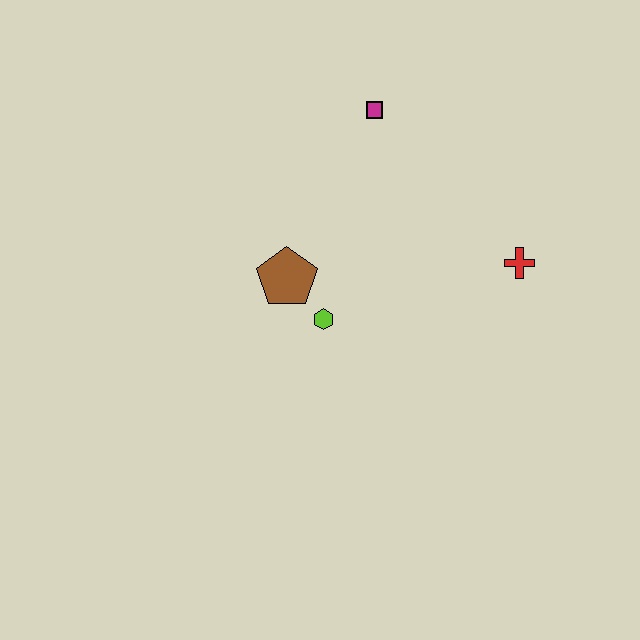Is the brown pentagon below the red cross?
Yes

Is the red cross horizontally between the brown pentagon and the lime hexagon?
No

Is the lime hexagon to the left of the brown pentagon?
No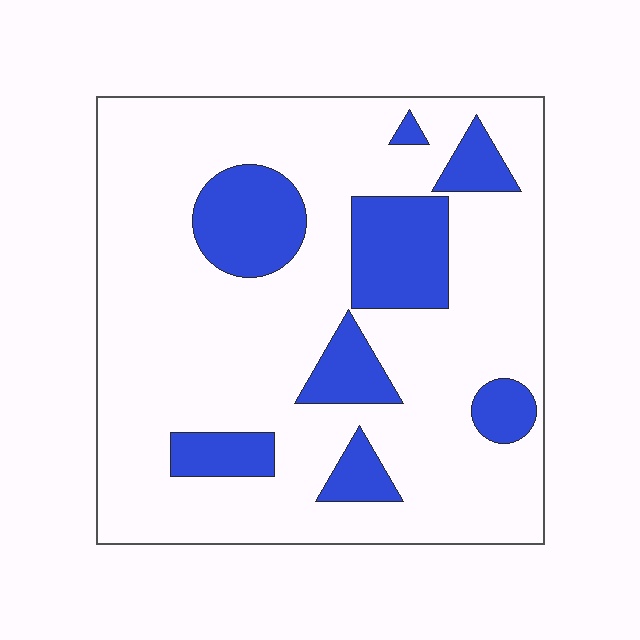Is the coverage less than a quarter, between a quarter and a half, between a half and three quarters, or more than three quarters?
Less than a quarter.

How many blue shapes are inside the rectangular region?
8.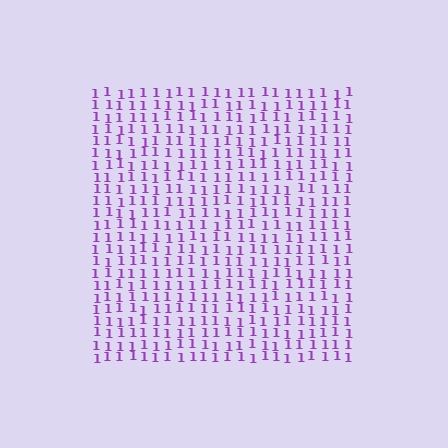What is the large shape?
The large shape is a square.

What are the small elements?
The small elements are digit 1's.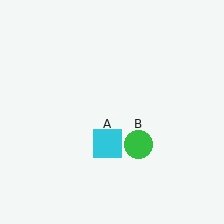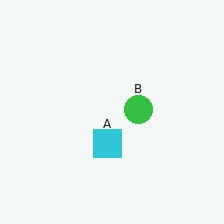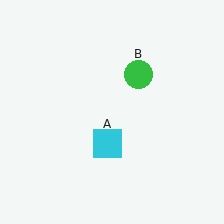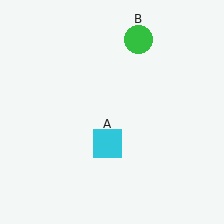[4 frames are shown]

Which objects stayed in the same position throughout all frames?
Cyan square (object A) remained stationary.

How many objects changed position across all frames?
1 object changed position: green circle (object B).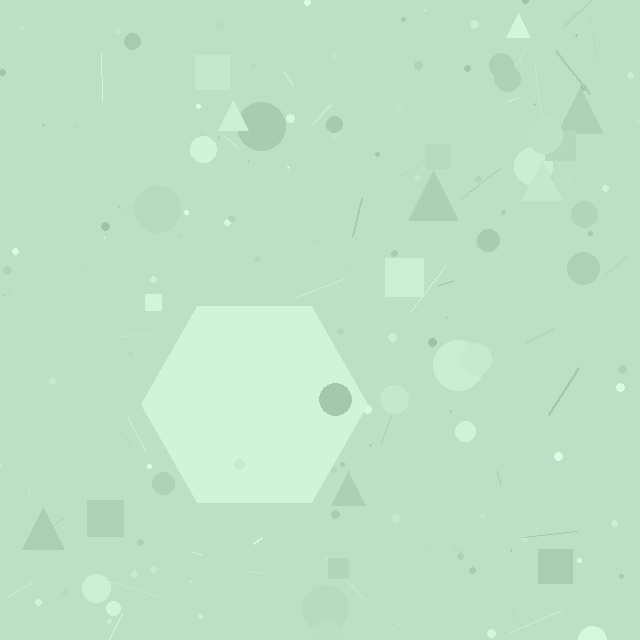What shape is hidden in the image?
A hexagon is hidden in the image.